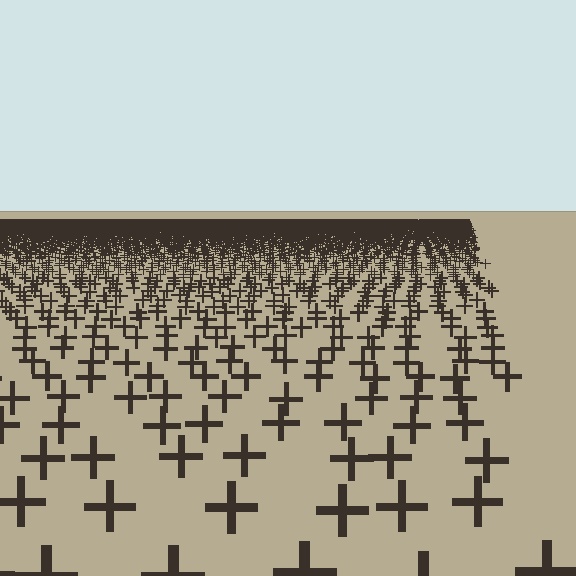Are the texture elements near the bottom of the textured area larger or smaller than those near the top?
Larger. Near the bottom, elements are closer to the viewer and appear at a bigger on-screen size.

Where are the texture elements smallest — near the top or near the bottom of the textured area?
Near the top.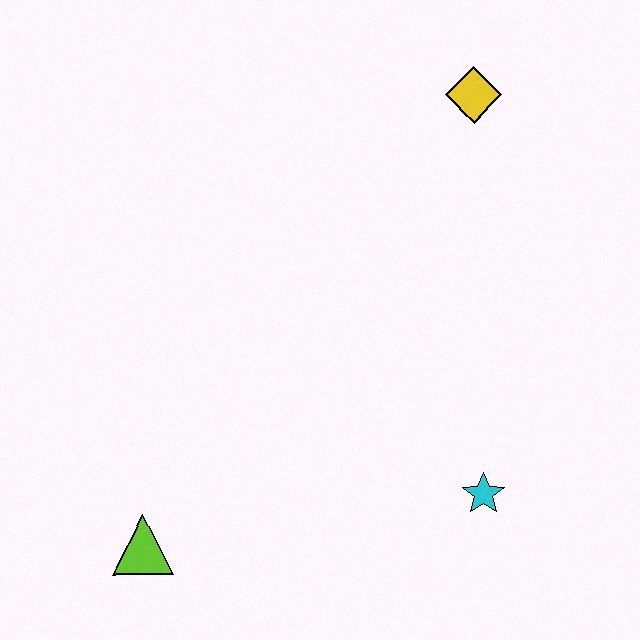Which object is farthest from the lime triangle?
The yellow diamond is farthest from the lime triangle.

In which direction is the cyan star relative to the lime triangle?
The cyan star is to the right of the lime triangle.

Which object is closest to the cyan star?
The lime triangle is closest to the cyan star.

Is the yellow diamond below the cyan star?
No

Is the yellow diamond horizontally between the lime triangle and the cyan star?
Yes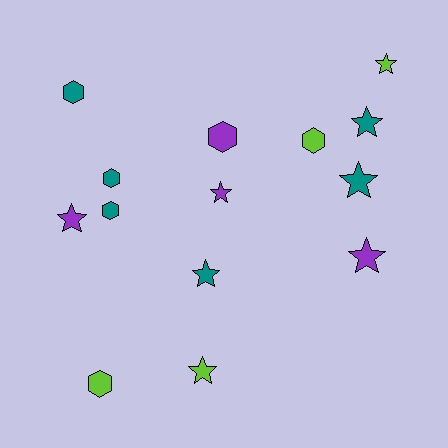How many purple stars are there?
There are 3 purple stars.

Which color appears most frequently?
Teal, with 6 objects.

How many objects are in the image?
There are 14 objects.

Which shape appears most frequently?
Star, with 8 objects.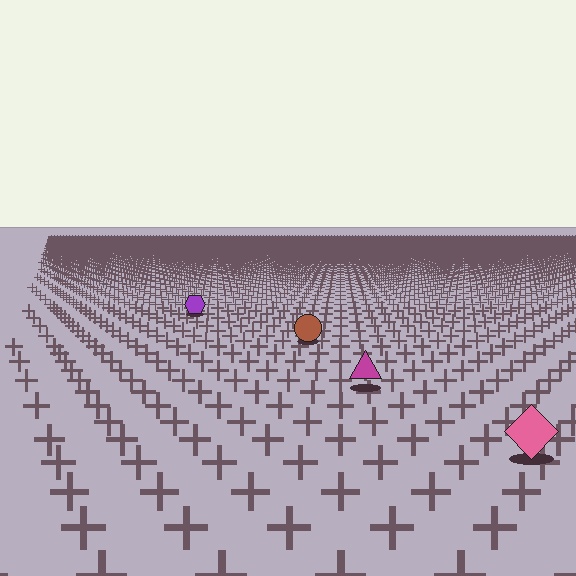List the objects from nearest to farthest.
From nearest to farthest: the pink diamond, the magenta triangle, the brown circle, the purple hexagon.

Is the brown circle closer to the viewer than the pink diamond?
No. The pink diamond is closer — you can tell from the texture gradient: the ground texture is coarser near it.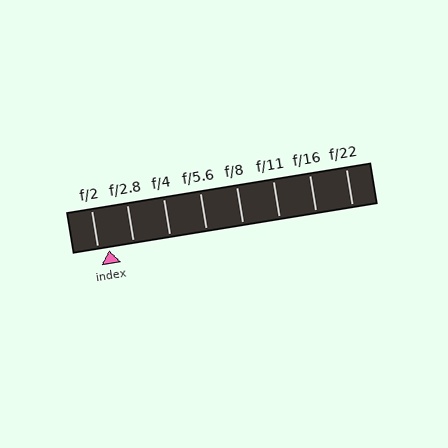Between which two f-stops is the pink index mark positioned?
The index mark is between f/2 and f/2.8.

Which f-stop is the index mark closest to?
The index mark is closest to f/2.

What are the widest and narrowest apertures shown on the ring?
The widest aperture shown is f/2 and the narrowest is f/22.